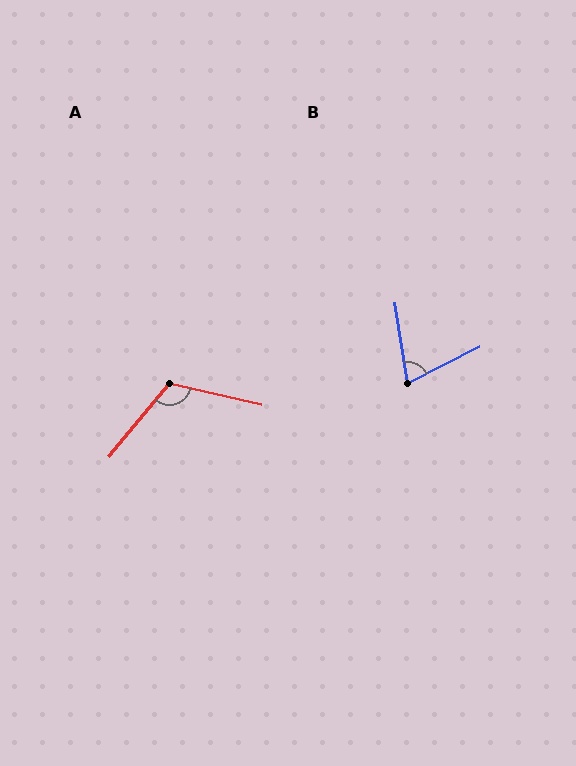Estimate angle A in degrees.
Approximately 116 degrees.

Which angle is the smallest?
B, at approximately 72 degrees.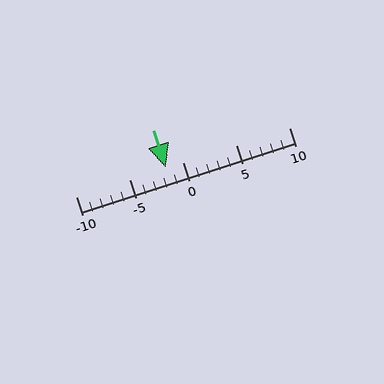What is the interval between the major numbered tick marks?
The major tick marks are spaced 5 units apart.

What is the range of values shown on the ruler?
The ruler shows values from -10 to 10.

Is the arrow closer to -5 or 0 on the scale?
The arrow is closer to 0.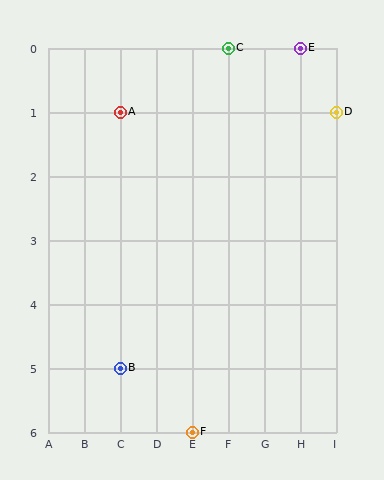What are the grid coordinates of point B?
Point B is at grid coordinates (C, 5).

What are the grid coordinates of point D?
Point D is at grid coordinates (I, 1).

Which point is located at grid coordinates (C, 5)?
Point B is at (C, 5).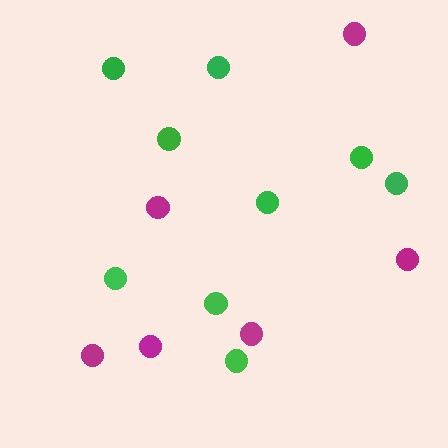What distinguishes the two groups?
There are 2 groups: one group of magenta circles (6) and one group of green circles (9).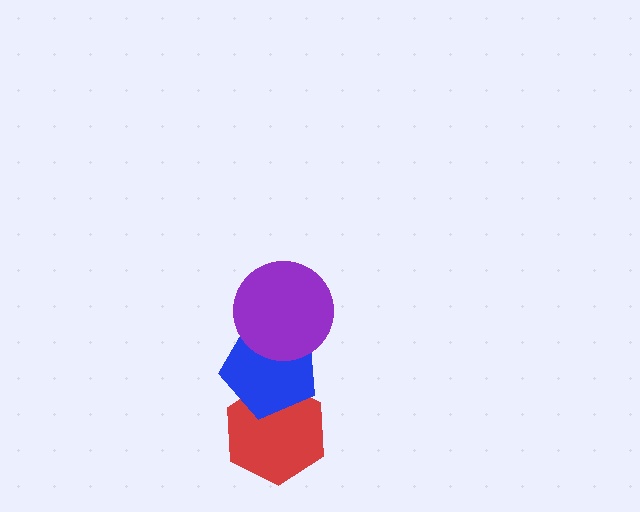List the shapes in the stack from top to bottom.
From top to bottom: the purple circle, the blue pentagon, the red hexagon.